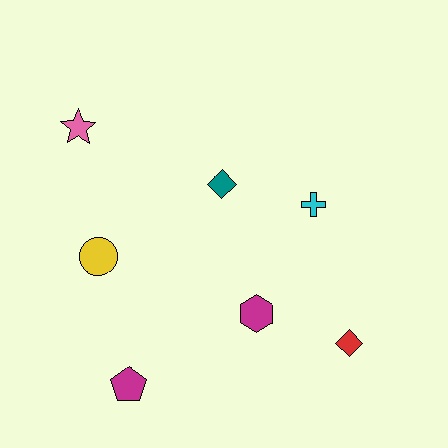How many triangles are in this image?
There are no triangles.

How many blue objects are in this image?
There are no blue objects.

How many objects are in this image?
There are 7 objects.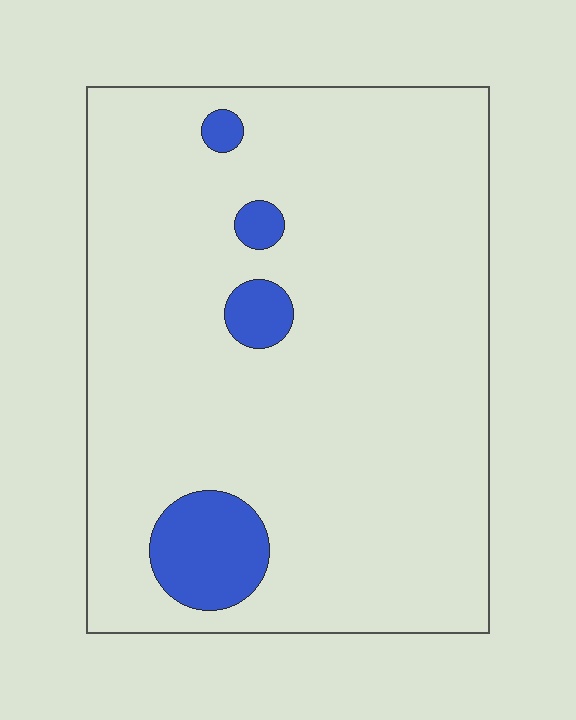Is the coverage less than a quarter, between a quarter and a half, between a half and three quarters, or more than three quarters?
Less than a quarter.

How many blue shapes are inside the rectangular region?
4.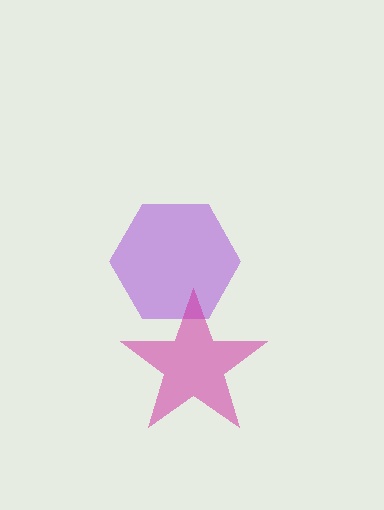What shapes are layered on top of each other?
The layered shapes are: a purple hexagon, a magenta star.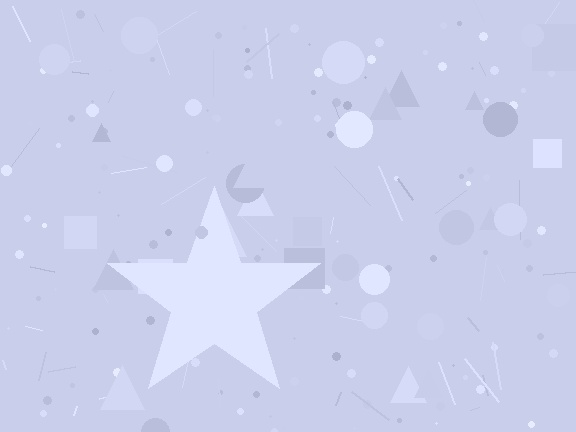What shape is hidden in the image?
A star is hidden in the image.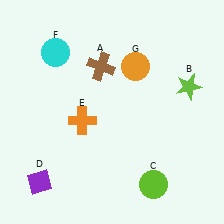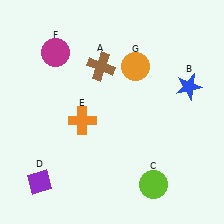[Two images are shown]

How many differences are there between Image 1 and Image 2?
There are 2 differences between the two images.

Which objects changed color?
B changed from lime to blue. F changed from cyan to magenta.